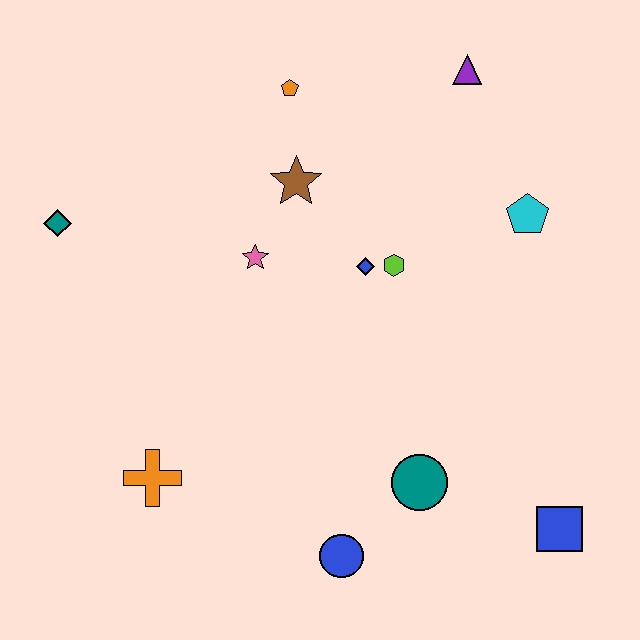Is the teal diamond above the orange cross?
Yes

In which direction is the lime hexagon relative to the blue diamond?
The lime hexagon is to the right of the blue diamond.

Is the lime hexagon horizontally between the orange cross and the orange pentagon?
No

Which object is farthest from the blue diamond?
The blue square is farthest from the blue diamond.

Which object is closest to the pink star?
The brown star is closest to the pink star.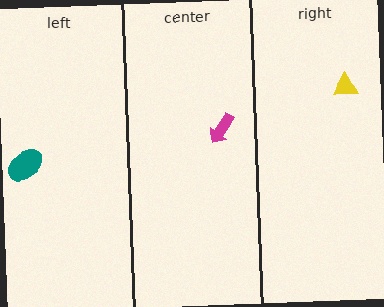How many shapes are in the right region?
1.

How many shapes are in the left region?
1.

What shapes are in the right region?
The yellow triangle.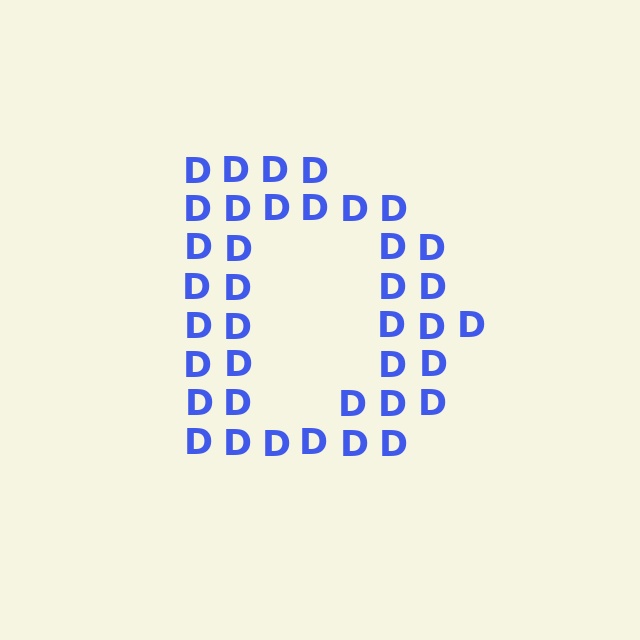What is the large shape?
The large shape is the letter D.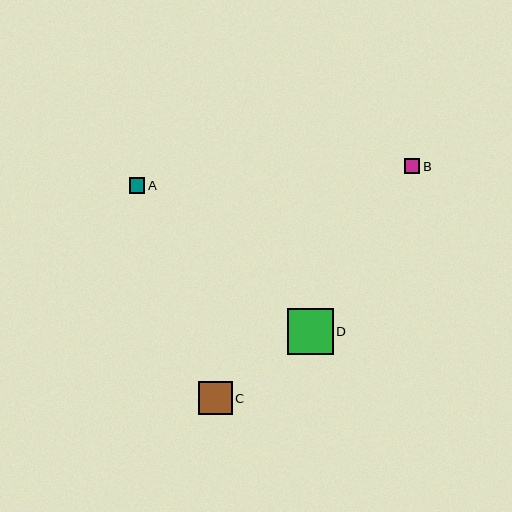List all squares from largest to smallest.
From largest to smallest: D, C, A, B.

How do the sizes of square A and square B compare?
Square A and square B are approximately the same size.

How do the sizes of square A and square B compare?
Square A and square B are approximately the same size.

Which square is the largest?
Square D is the largest with a size of approximately 45 pixels.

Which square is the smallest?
Square B is the smallest with a size of approximately 15 pixels.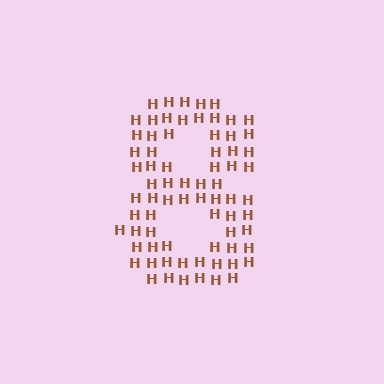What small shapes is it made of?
It is made of small letter H's.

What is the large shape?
The large shape is the digit 8.